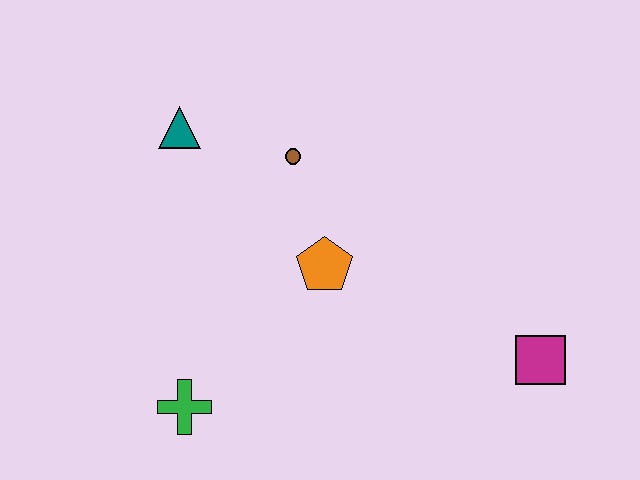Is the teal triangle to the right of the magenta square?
No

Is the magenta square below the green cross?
No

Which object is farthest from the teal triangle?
The magenta square is farthest from the teal triangle.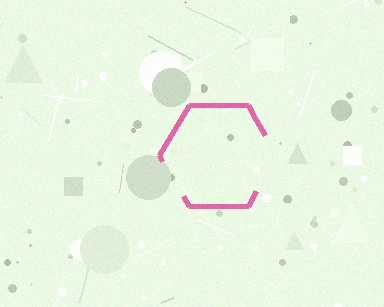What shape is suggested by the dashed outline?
The dashed outline suggests a hexagon.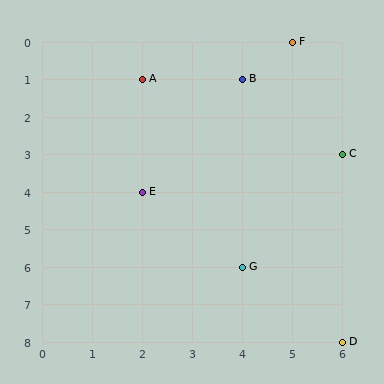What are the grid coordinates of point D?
Point D is at grid coordinates (6, 8).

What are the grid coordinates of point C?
Point C is at grid coordinates (6, 3).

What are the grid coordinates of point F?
Point F is at grid coordinates (5, 0).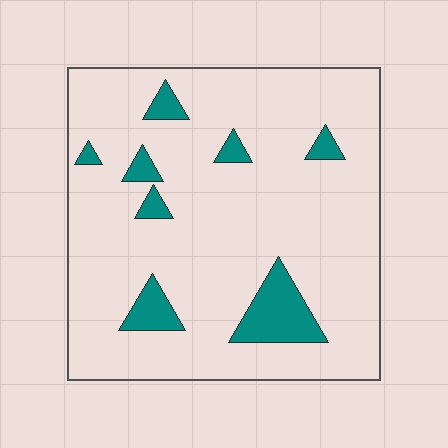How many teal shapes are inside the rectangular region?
8.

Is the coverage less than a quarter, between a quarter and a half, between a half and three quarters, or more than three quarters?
Less than a quarter.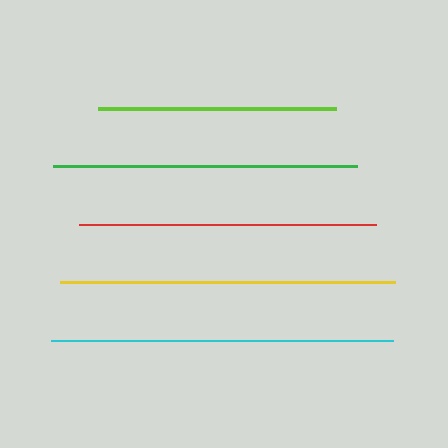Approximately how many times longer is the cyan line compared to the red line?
The cyan line is approximately 1.2 times the length of the red line.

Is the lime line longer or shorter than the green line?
The green line is longer than the lime line.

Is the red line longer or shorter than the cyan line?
The cyan line is longer than the red line.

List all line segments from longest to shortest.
From longest to shortest: cyan, yellow, green, red, lime.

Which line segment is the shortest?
The lime line is the shortest at approximately 237 pixels.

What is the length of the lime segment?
The lime segment is approximately 237 pixels long.